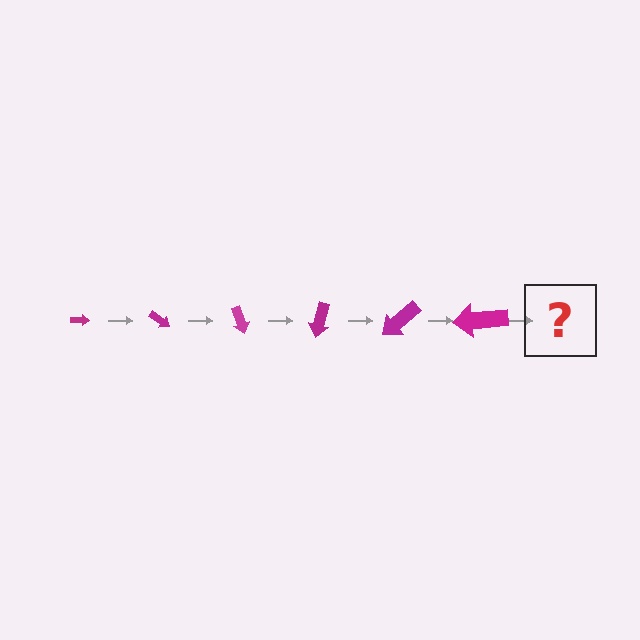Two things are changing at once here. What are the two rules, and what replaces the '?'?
The two rules are that the arrow grows larger each step and it rotates 35 degrees each step. The '?' should be an arrow, larger than the previous one and rotated 210 degrees from the start.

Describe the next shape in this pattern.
It should be an arrow, larger than the previous one and rotated 210 degrees from the start.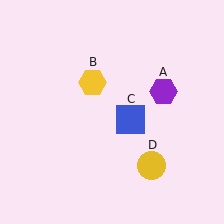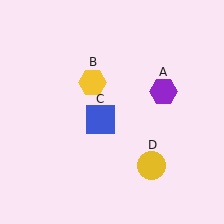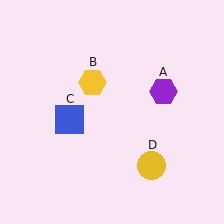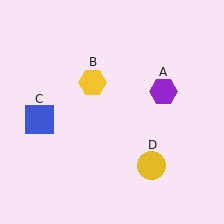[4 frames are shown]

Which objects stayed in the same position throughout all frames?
Purple hexagon (object A) and yellow hexagon (object B) and yellow circle (object D) remained stationary.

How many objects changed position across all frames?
1 object changed position: blue square (object C).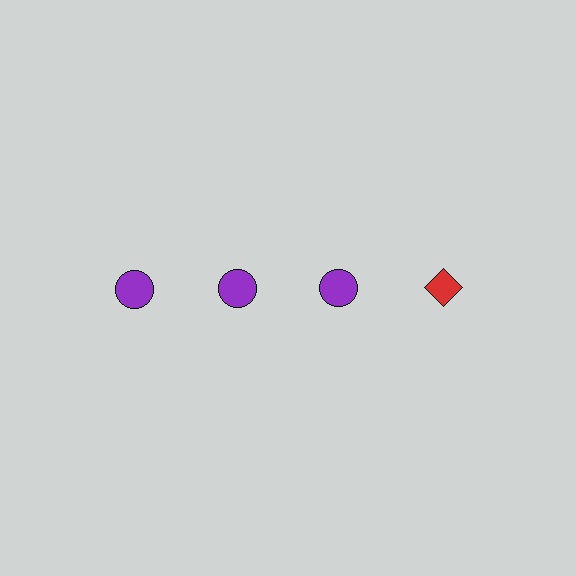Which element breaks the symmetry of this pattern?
The red diamond in the top row, second from right column breaks the symmetry. All other shapes are purple circles.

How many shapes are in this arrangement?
There are 4 shapes arranged in a grid pattern.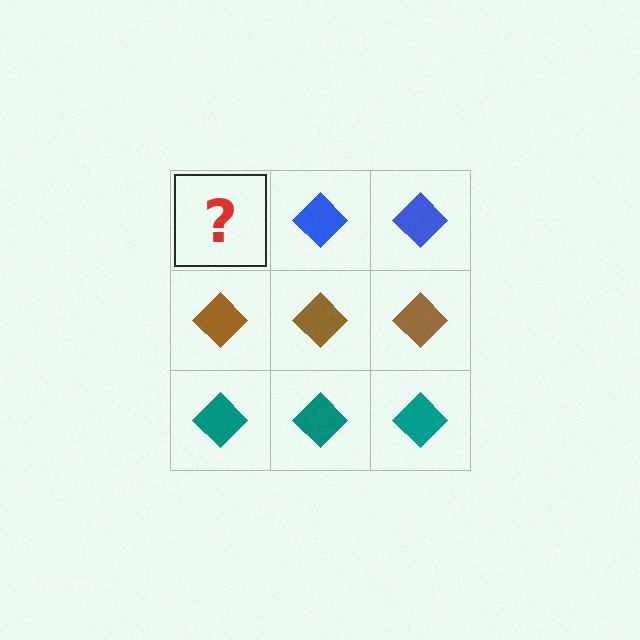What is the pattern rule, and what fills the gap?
The rule is that each row has a consistent color. The gap should be filled with a blue diamond.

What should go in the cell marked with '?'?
The missing cell should contain a blue diamond.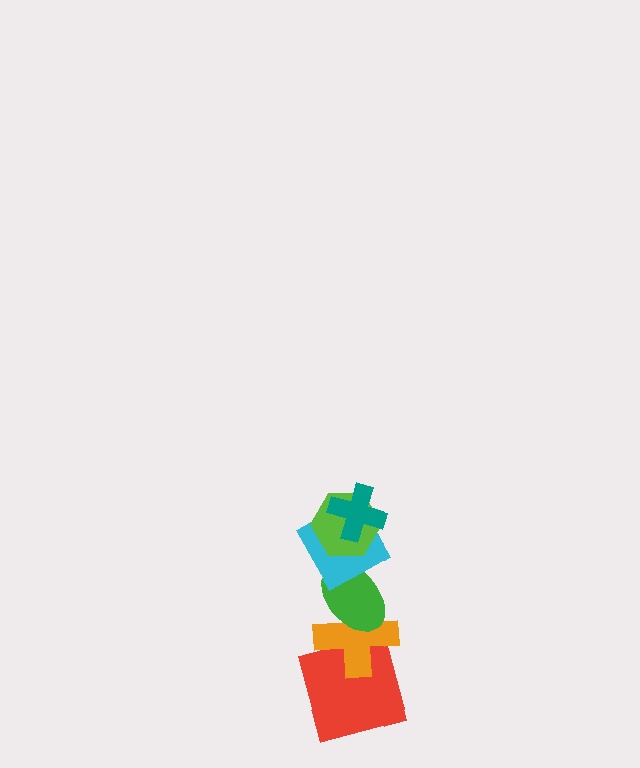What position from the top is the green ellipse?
The green ellipse is 4th from the top.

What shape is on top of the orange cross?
The green ellipse is on top of the orange cross.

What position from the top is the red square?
The red square is 6th from the top.